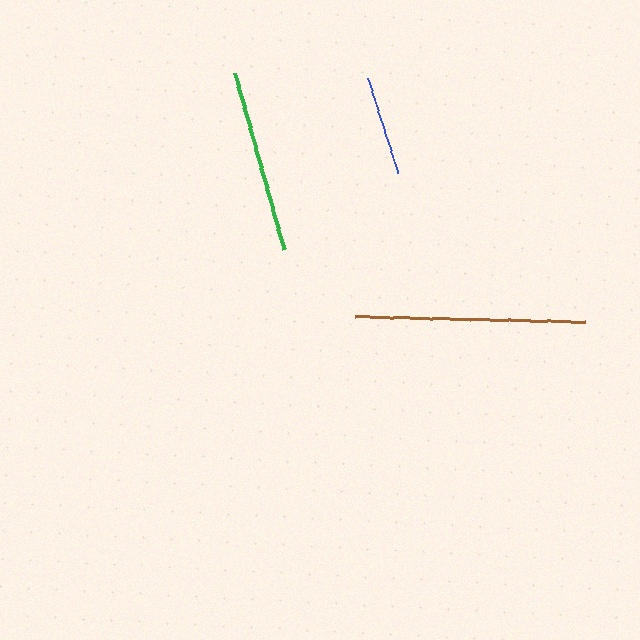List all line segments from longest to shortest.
From longest to shortest: brown, green, blue.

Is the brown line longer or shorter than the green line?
The brown line is longer than the green line.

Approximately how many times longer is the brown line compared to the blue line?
The brown line is approximately 2.3 times the length of the blue line.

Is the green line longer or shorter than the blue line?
The green line is longer than the blue line.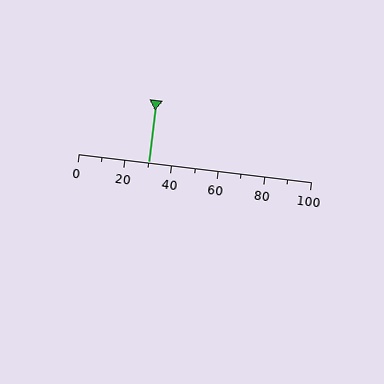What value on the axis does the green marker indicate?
The marker indicates approximately 30.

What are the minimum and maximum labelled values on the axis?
The axis runs from 0 to 100.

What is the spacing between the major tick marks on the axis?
The major ticks are spaced 20 apart.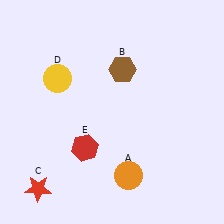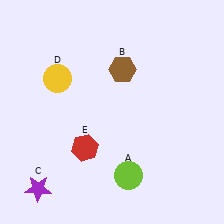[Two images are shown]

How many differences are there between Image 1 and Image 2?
There are 2 differences between the two images.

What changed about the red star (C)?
In Image 1, C is red. In Image 2, it changed to purple.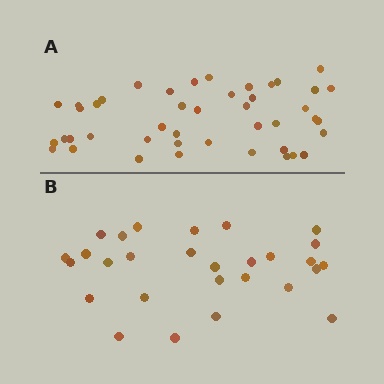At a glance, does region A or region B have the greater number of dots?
Region A (the top region) has more dots.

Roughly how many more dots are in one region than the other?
Region A has approximately 15 more dots than region B.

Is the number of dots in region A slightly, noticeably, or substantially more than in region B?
Region A has substantially more. The ratio is roughly 1.6 to 1.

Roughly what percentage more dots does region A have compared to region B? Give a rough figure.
About 55% more.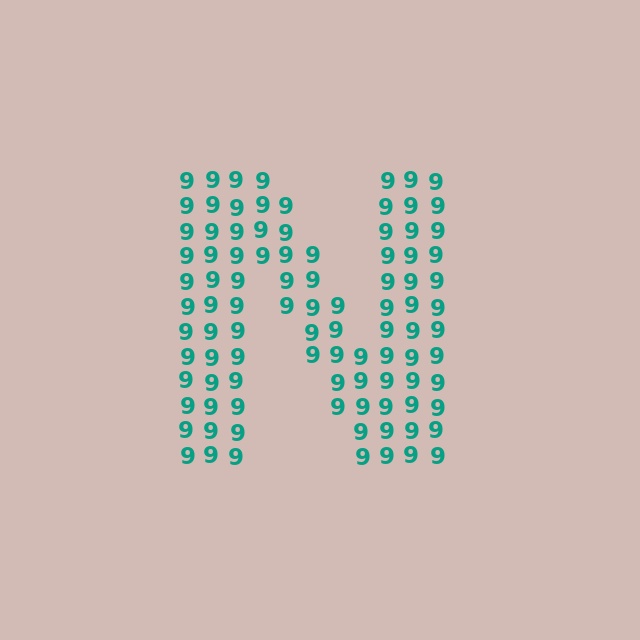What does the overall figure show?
The overall figure shows the letter N.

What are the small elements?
The small elements are digit 9's.